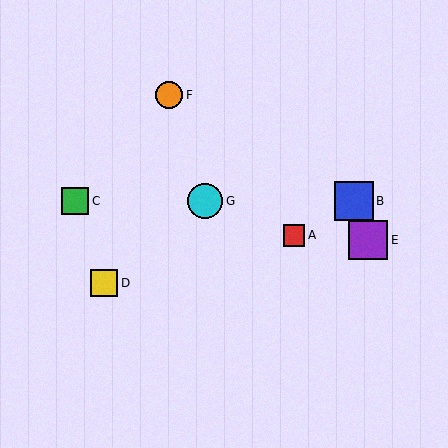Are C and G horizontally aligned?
Yes, both are at y≈201.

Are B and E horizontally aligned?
No, B is at y≈201 and E is at y≈240.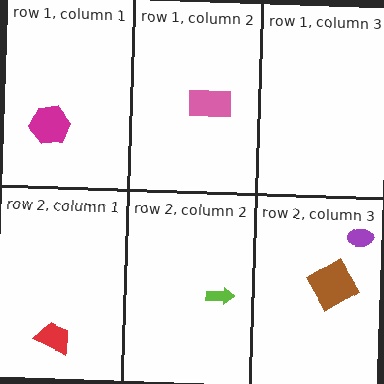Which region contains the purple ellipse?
The row 2, column 3 region.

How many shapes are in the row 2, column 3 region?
2.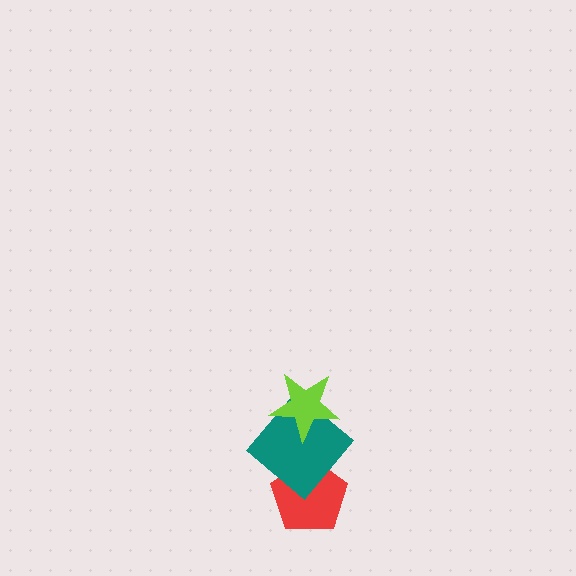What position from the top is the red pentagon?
The red pentagon is 3rd from the top.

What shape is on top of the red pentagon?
The teal diamond is on top of the red pentagon.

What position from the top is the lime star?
The lime star is 1st from the top.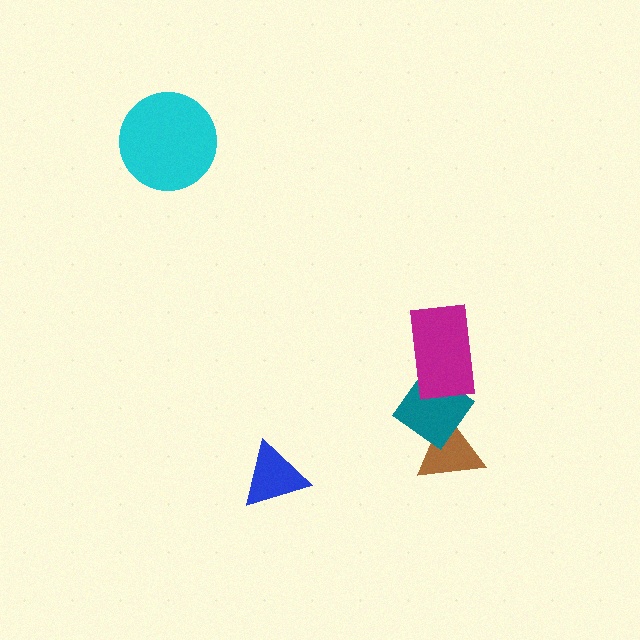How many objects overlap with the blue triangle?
0 objects overlap with the blue triangle.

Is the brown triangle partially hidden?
Yes, it is partially covered by another shape.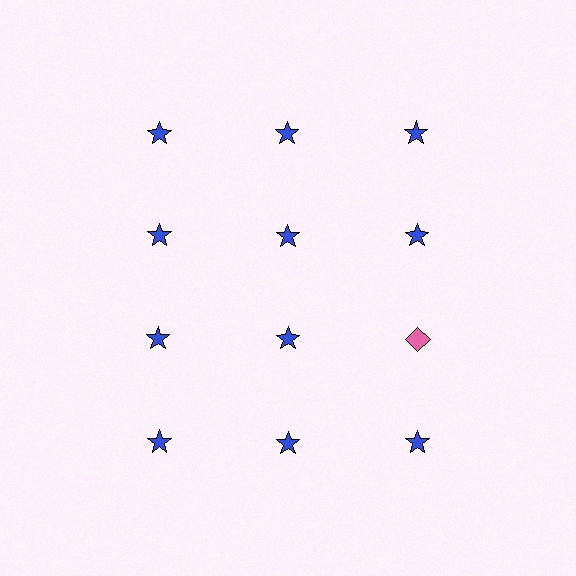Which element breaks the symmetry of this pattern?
The pink diamond in the third row, center column breaks the symmetry. All other shapes are blue stars.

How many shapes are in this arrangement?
There are 12 shapes arranged in a grid pattern.